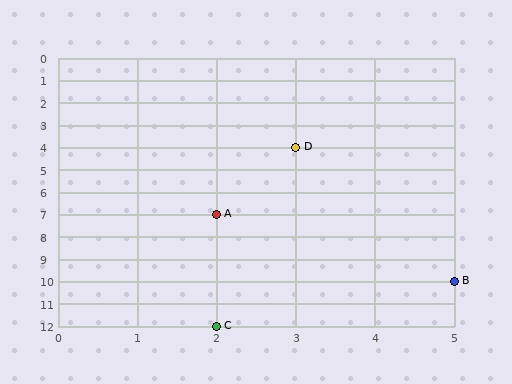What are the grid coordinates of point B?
Point B is at grid coordinates (5, 10).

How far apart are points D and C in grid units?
Points D and C are 1 column and 8 rows apart (about 8.1 grid units diagonally).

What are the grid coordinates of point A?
Point A is at grid coordinates (2, 7).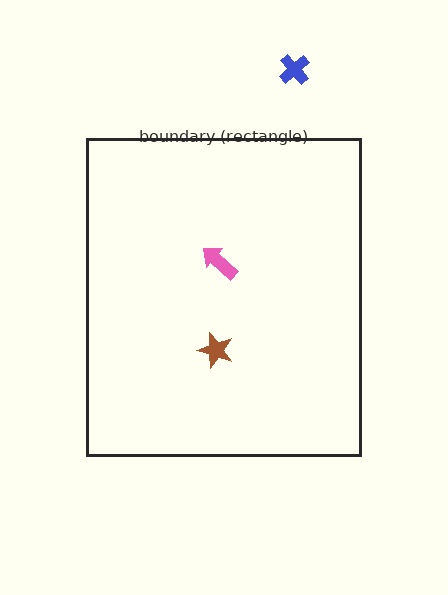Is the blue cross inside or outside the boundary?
Outside.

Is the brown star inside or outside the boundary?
Inside.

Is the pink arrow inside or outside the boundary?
Inside.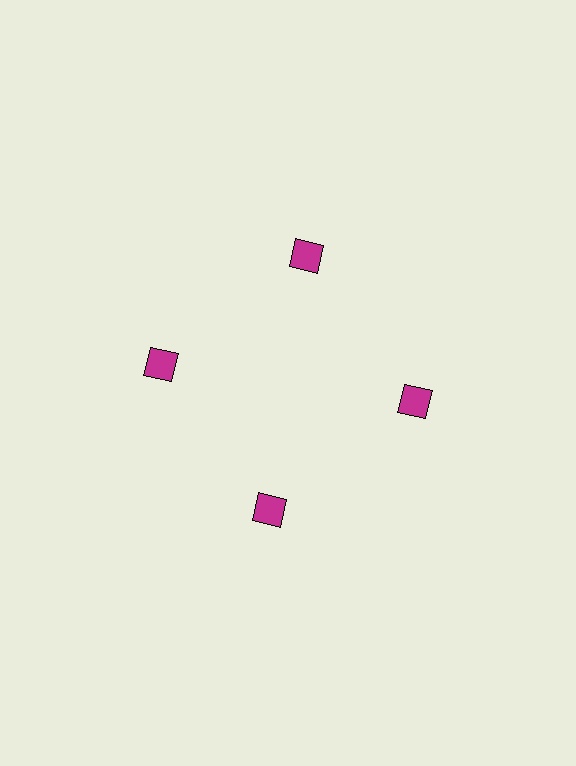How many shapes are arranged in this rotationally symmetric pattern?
There are 4 shapes, arranged in 4 groups of 1.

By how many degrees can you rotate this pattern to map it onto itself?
The pattern maps onto itself every 90 degrees of rotation.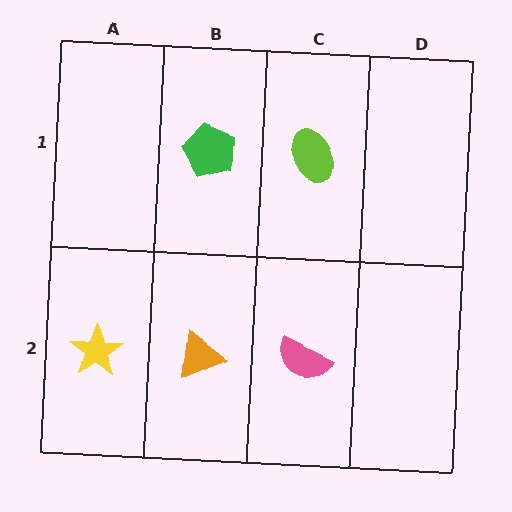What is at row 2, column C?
A pink semicircle.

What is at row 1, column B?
A green pentagon.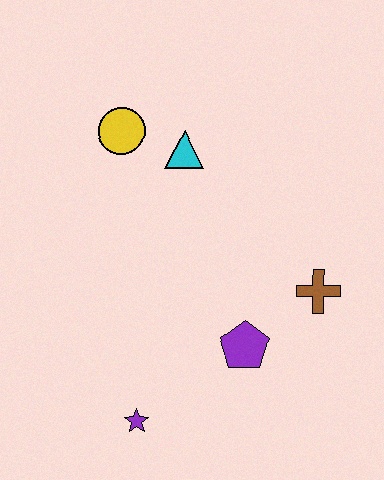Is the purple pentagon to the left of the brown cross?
Yes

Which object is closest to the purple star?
The purple pentagon is closest to the purple star.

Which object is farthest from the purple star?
The yellow circle is farthest from the purple star.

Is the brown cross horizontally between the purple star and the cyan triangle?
No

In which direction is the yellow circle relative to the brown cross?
The yellow circle is to the left of the brown cross.